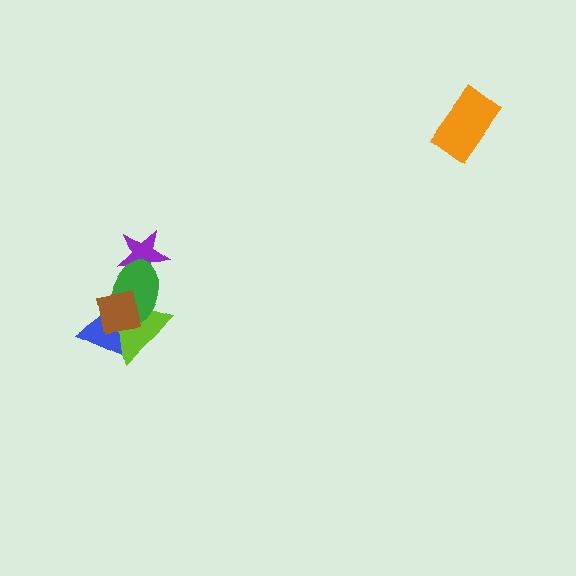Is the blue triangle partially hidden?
Yes, it is partially covered by another shape.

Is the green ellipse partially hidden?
Yes, it is partially covered by another shape.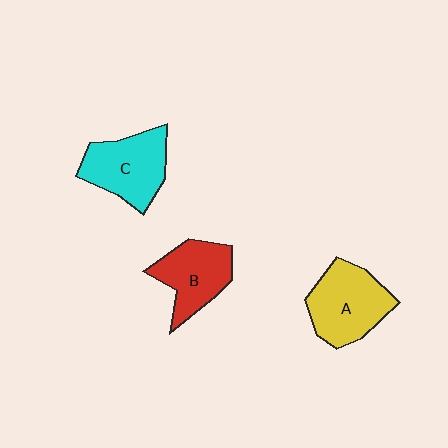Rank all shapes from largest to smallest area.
From largest to smallest: A (yellow), C (cyan), B (red).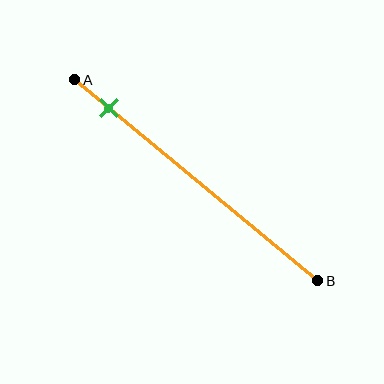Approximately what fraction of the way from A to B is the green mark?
The green mark is approximately 15% of the way from A to B.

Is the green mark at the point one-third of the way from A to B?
No, the mark is at about 15% from A, not at the 33% one-third point.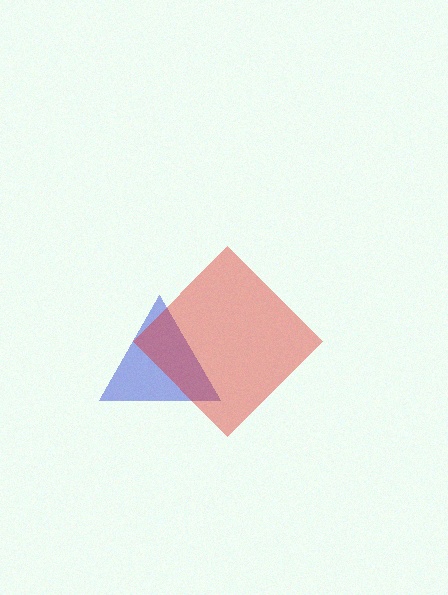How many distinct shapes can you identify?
There are 2 distinct shapes: a blue triangle, a red diamond.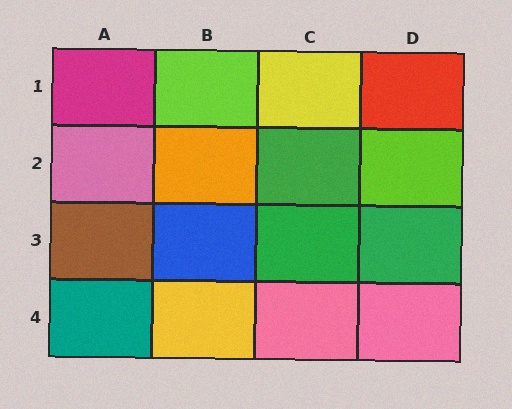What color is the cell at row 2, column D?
Lime.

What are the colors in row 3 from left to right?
Brown, blue, green, green.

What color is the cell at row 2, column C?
Green.